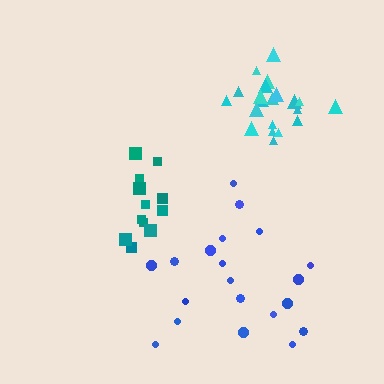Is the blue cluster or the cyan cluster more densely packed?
Cyan.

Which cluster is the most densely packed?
Cyan.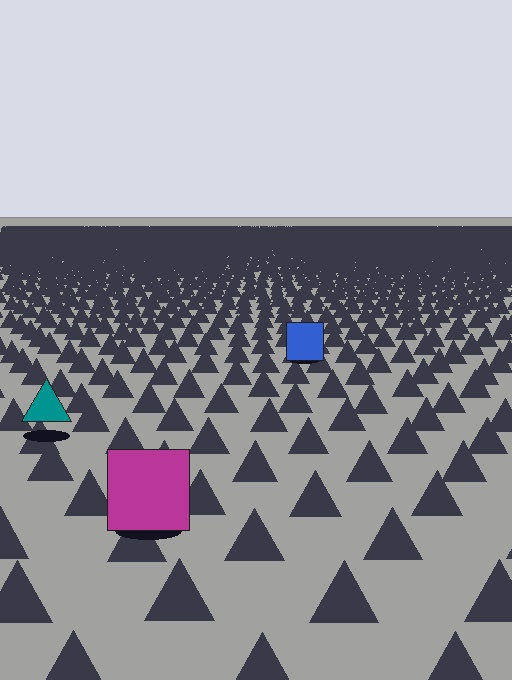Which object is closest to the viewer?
The magenta square is closest. The texture marks near it are larger and more spread out.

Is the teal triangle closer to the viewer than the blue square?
Yes. The teal triangle is closer — you can tell from the texture gradient: the ground texture is coarser near it.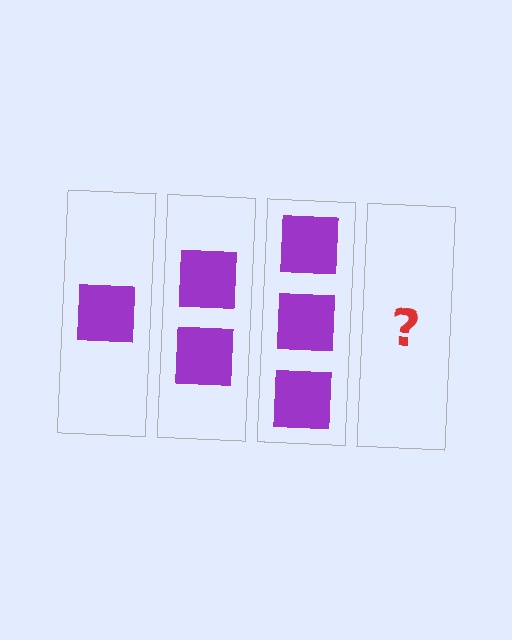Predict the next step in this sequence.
The next step is 4 squares.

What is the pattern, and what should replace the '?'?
The pattern is that each step adds one more square. The '?' should be 4 squares.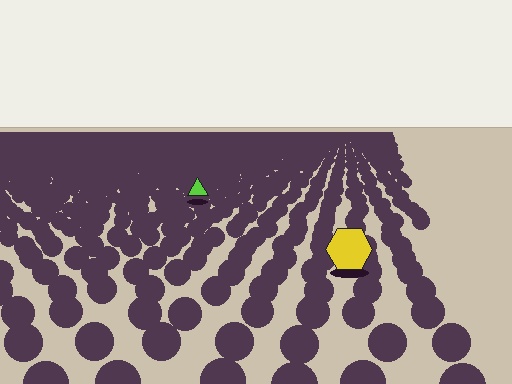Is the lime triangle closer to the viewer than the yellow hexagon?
No. The yellow hexagon is closer — you can tell from the texture gradient: the ground texture is coarser near it.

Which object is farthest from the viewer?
The lime triangle is farthest from the viewer. It appears smaller and the ground texture around it is denser.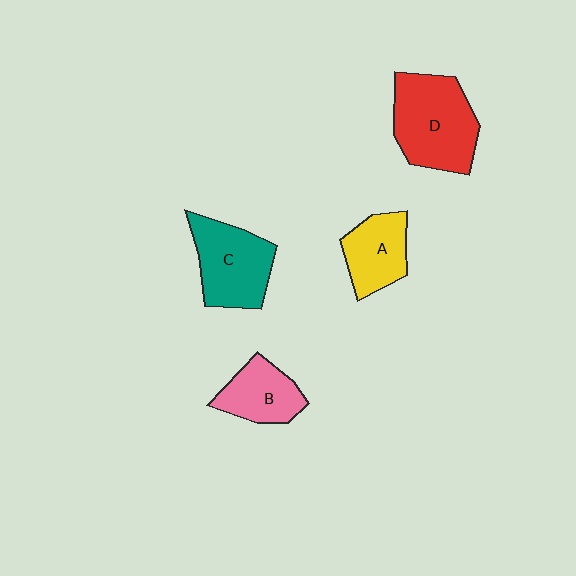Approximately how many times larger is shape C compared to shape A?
Approximately 1.4 times.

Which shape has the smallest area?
Shape B (pink).